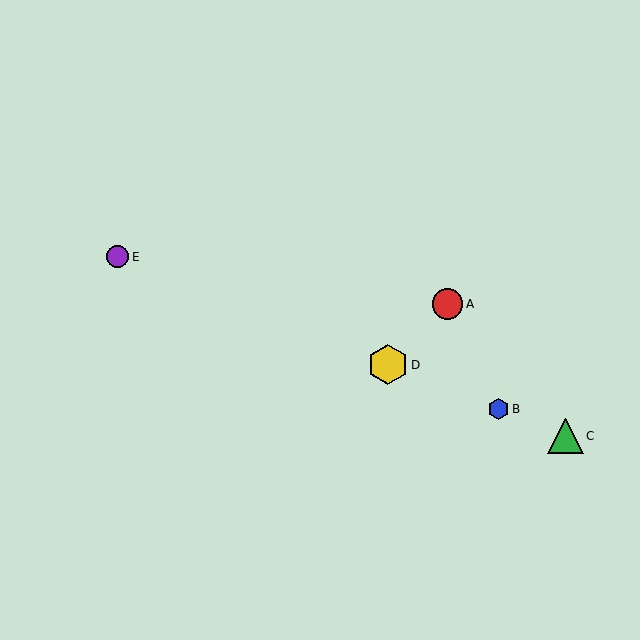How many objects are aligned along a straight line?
4 objects (B, C, D, E) are aligned along a straight line.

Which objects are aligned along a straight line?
Objects B, C, D, E are aligned along a straight line.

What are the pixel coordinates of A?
Object A is at (448, 304).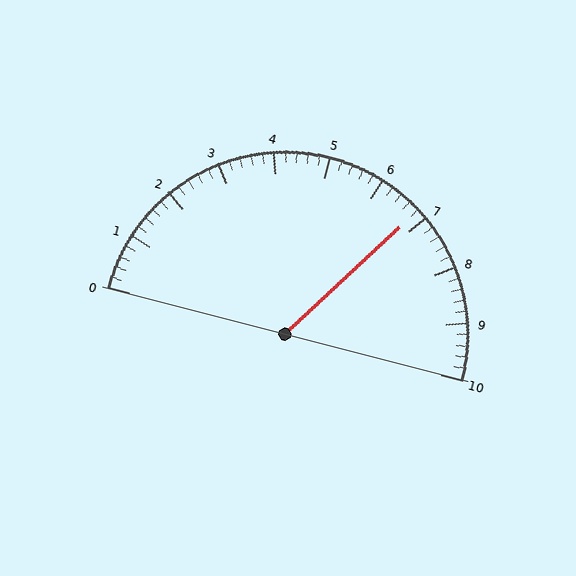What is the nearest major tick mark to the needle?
The nearest major tick mark is 7.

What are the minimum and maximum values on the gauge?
The gauge ranges from 0 to 10.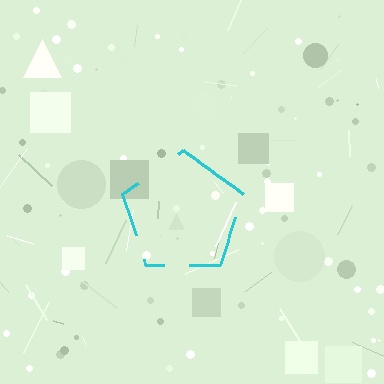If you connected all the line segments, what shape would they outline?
They would outline a pentagon.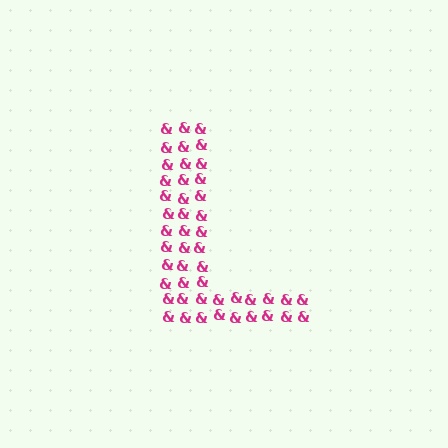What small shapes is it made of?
It is made of small ampersands.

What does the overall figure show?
The overall figure shows the letter L.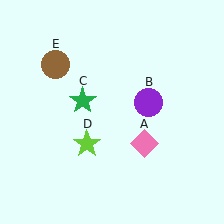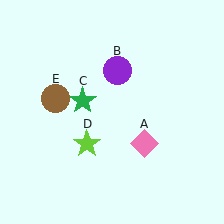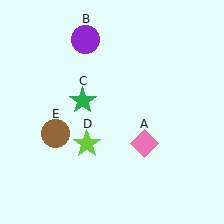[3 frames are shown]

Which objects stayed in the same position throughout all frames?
Pink diamond (object A) and green star (object C) and lime star (object D) remained stationary.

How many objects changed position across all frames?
2 objects changed position: purple circle (object B), brown circle (object E).